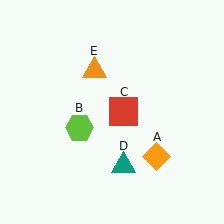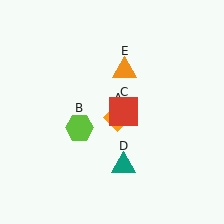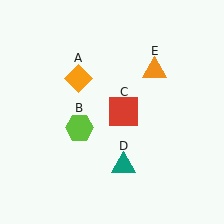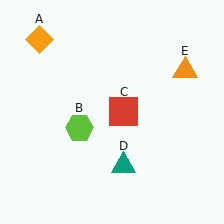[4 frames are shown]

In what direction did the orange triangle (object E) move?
The orange triangle (object E) moved right.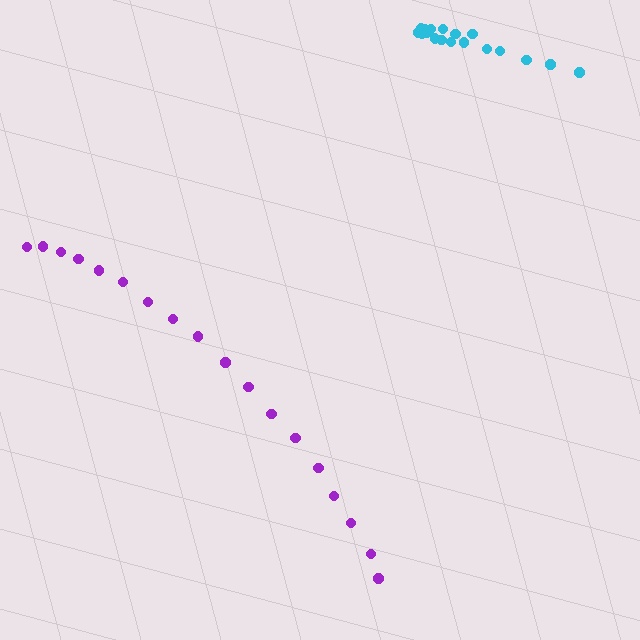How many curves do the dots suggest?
There are 2 distinct paths.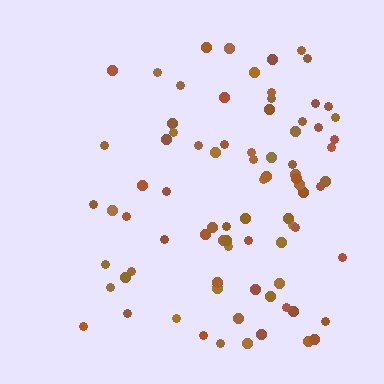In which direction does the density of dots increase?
From left to right, with the right side densest.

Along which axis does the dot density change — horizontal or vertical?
Horizontal.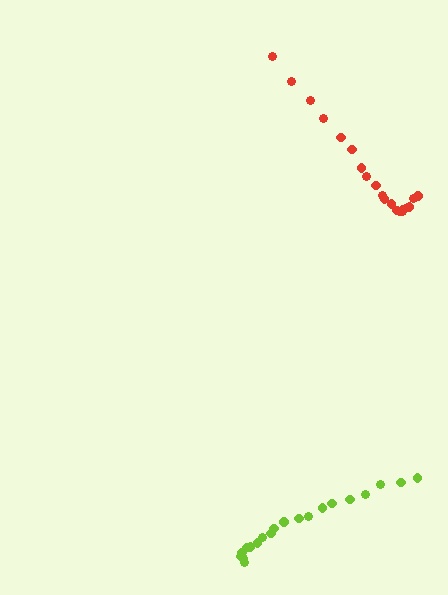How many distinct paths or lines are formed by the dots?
There are 2 distinct paths.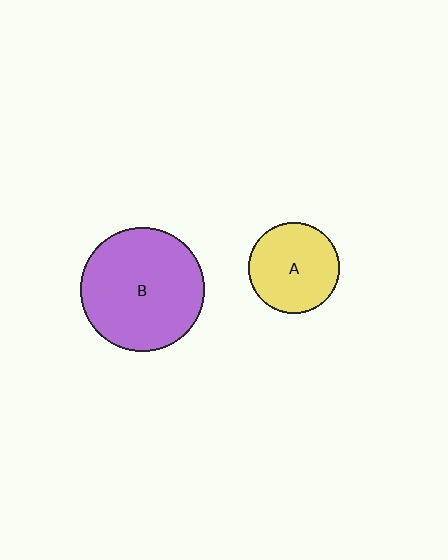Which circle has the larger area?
Circle B (purple).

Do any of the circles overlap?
No, none of the circles overlap.